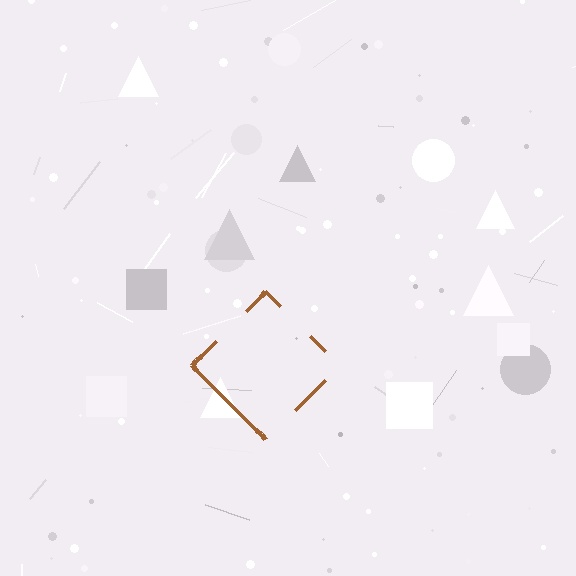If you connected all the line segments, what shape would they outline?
They would outline a diamond.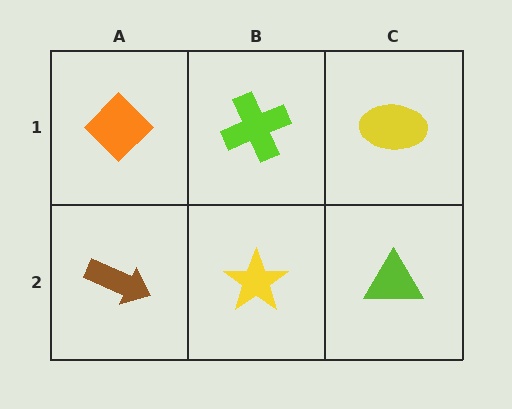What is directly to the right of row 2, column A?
A yellow star.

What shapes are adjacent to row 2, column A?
An orange diamond (row 1, column A), a yellow star (row 2, column B).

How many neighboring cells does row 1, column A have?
2.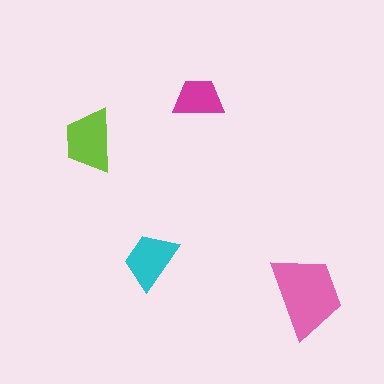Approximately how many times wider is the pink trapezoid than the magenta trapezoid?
About 1.5 times wider.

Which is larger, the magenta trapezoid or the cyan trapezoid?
The cyan one.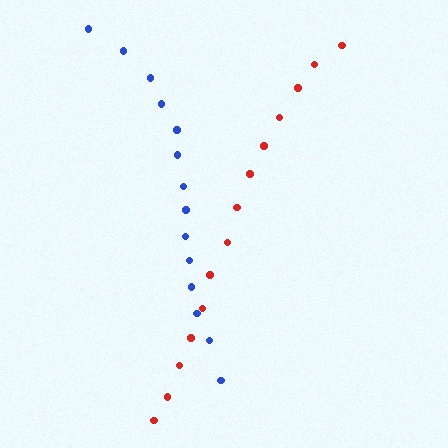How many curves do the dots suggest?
There are 2 distinct paths.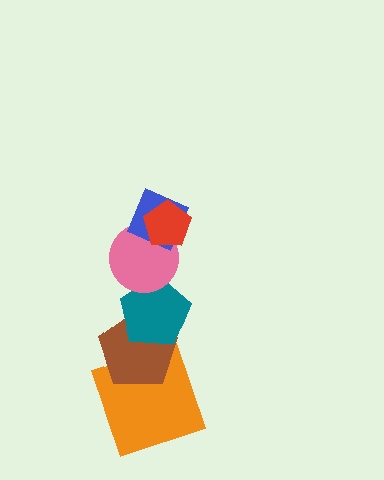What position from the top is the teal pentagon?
The teal pentagon is 4th from the top.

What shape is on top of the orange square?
The brown pentagon is on top of the orange square.